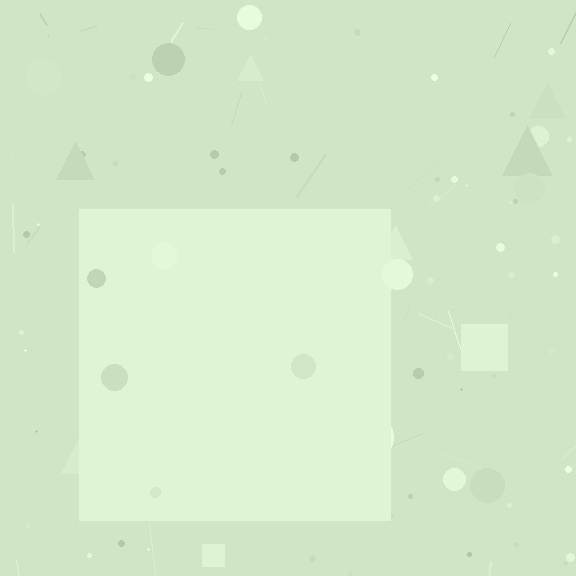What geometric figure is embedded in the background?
A square is embedded in the background.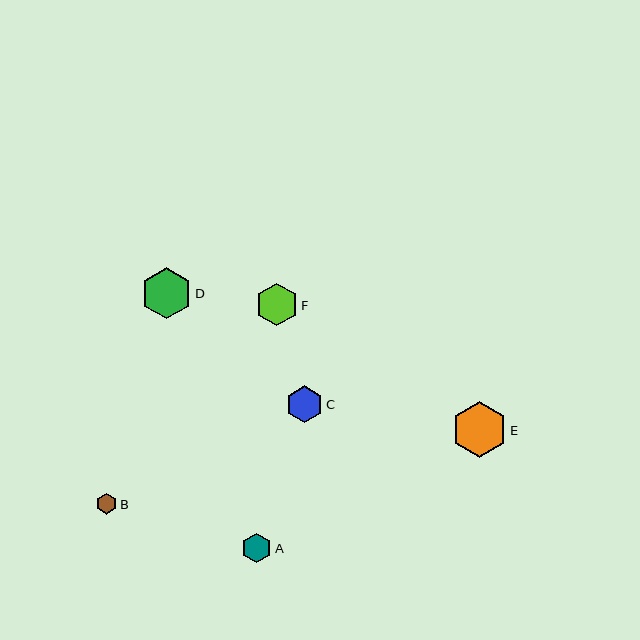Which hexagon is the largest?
Hexagon E is the largest with a size of approximately 56 pixels.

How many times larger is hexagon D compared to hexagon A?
Hexagon D is approximately 1.7 times the size of hexagon A.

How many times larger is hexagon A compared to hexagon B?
Hexagon A is approximately 1.4 times the size of hexagon B.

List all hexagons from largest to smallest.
From largest to smallest: E, D, F, C, A, B.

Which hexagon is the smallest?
Hexagon B is the smallest with a size of approximately 21 pixels.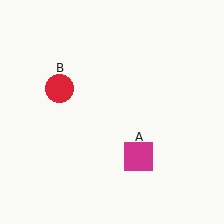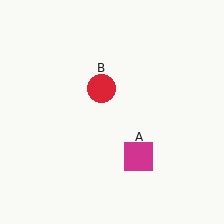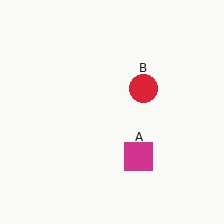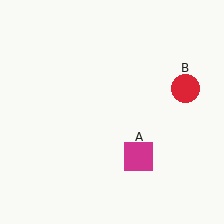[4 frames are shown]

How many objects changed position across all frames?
1 object changed position: red circle (object B).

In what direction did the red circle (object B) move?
The red circle (object B) moved right.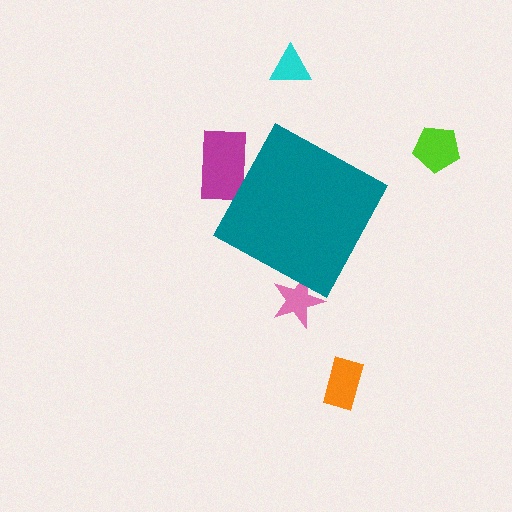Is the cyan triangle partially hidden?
No, the cyan triangle is fully visible.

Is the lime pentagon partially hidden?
No, the lime pentagon is fully visible.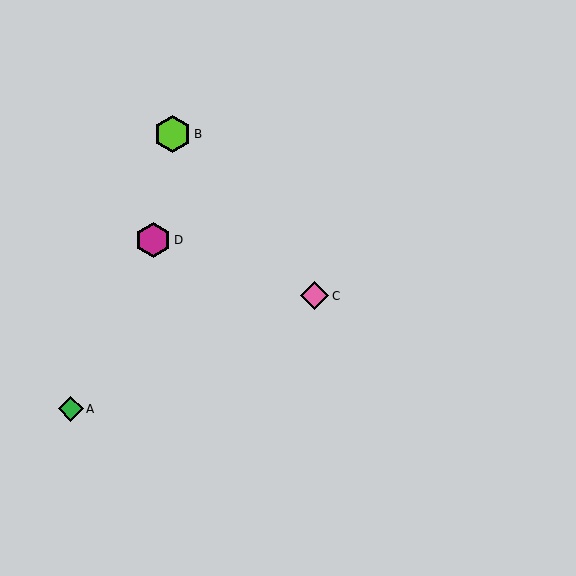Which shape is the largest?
The lime hexagon (labeled B) is the largest.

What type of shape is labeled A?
Shape A is a green diamond.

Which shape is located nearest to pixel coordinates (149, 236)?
The magenta hexagon (labeled D) at (153, 240) is nearest to that location.